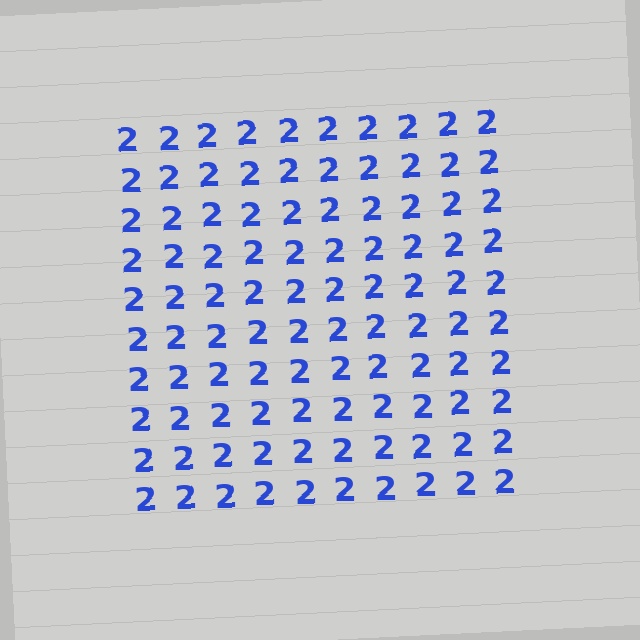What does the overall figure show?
The overall figure shows a square.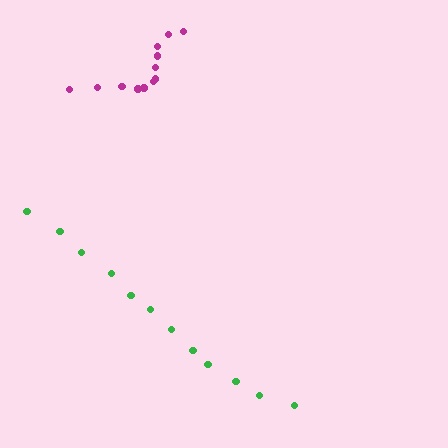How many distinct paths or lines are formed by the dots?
There are 2 distinct paths.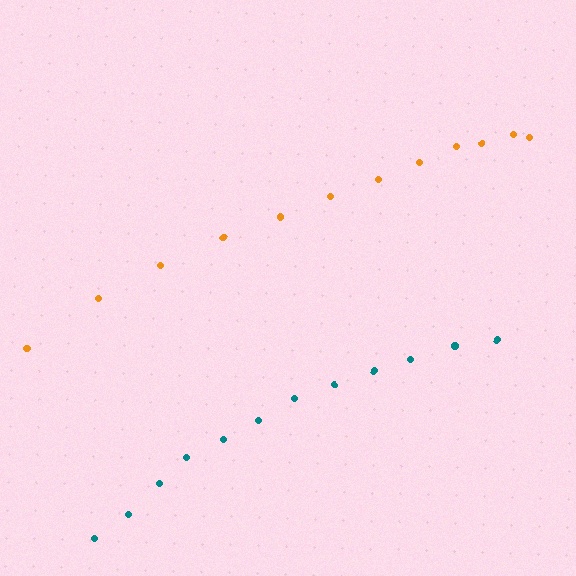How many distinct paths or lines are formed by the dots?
There are 2 distinct paths.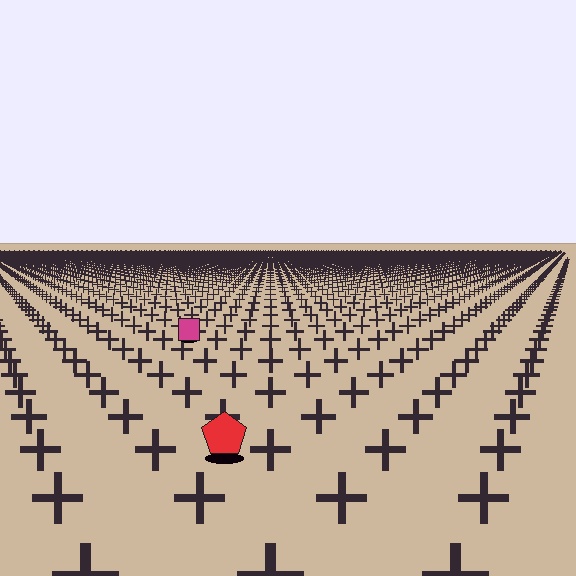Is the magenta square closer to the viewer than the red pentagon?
No. The red pentagon is closer — you can tell from the texture gradient: the ground texture is coarser near it.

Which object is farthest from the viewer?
The magenta square is farthest from the viewer. It appears smaller and the ground texture around it is denser.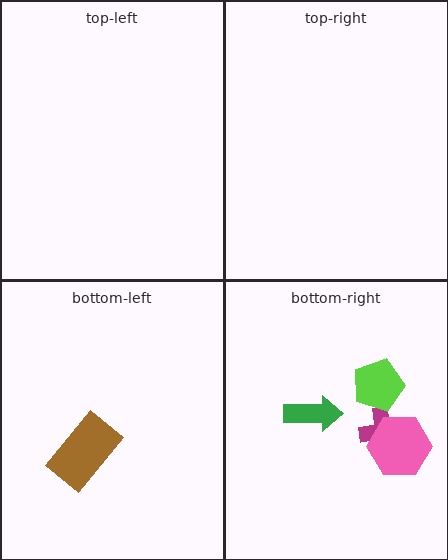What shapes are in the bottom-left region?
The brown rectangle.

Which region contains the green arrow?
The bottom-right region.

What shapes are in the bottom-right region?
The magenta cross, the green arrow, the pink hexagon, the lime pentagon.